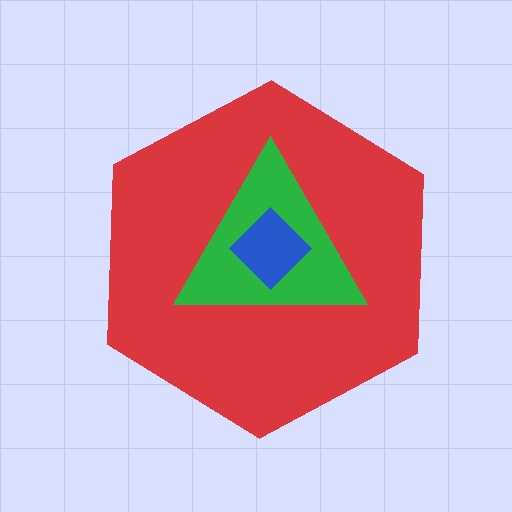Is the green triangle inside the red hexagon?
Yes.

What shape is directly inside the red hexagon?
The green triangle.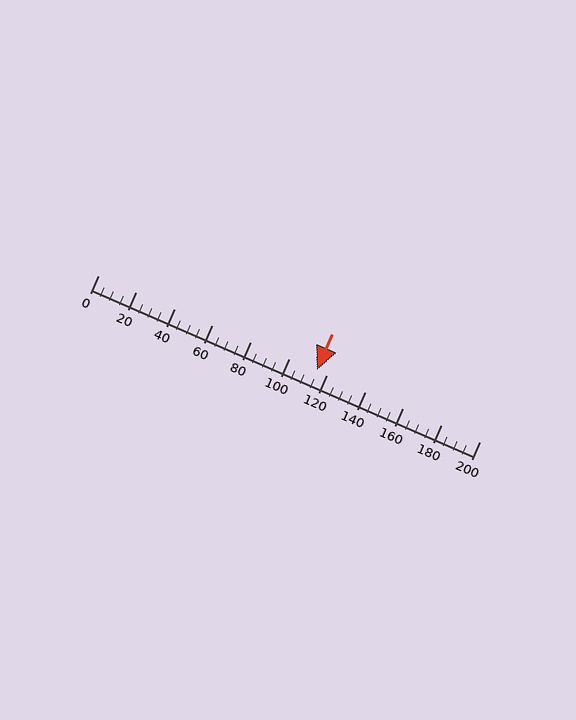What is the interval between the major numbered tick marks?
The major tick marks are spaced 20 units apart.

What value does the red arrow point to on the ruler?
The red arrow points to approximately 115.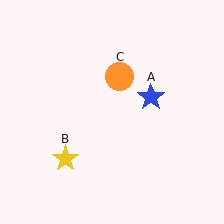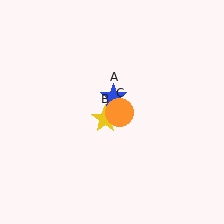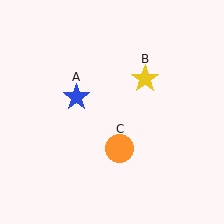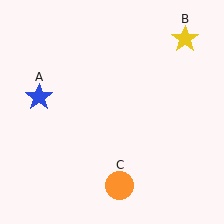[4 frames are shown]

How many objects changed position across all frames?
3 objects changed position: blue star (object A), yellow star (object B), orange circle (object C).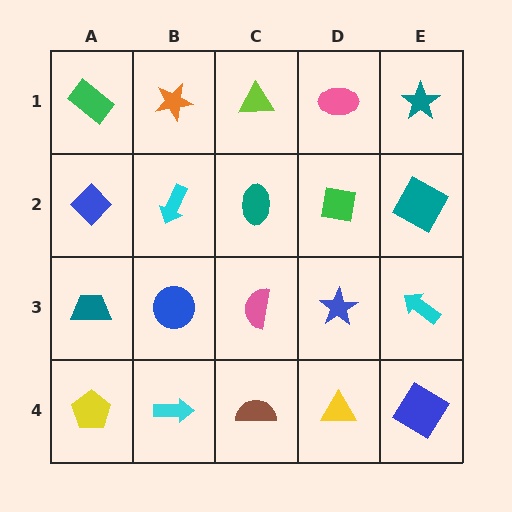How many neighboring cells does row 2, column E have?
3.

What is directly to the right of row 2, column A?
A cyan arrow.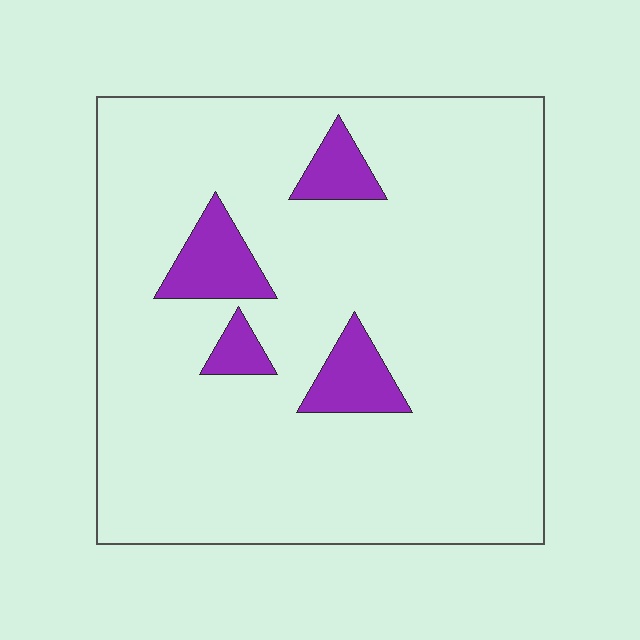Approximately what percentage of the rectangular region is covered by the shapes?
Approximately 10%.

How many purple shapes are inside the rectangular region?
4.